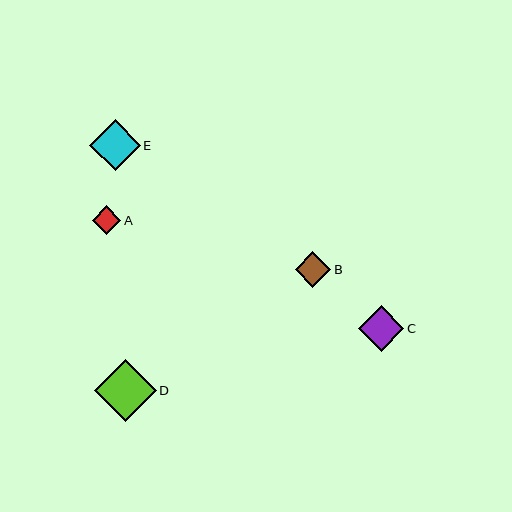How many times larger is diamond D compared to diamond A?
Diamond D is approximately 2.2 times the size of diamond A.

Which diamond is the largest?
Diamond D is the largest with a size of approximately 62 pixels.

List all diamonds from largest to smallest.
From largest to smallest: D, E, C, B, A.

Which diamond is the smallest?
Diamond A is the smallest with a size of approximately 29 pixels.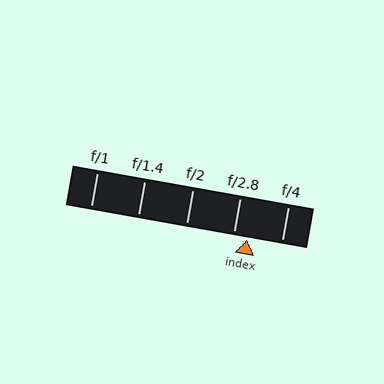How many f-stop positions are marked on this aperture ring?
There are 5 f-stop positions marked.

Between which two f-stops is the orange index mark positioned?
The index mark is between f/2.8 and f/4.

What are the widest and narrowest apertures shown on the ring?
The widest aperture shown is f/1 and the narrowest is f/4.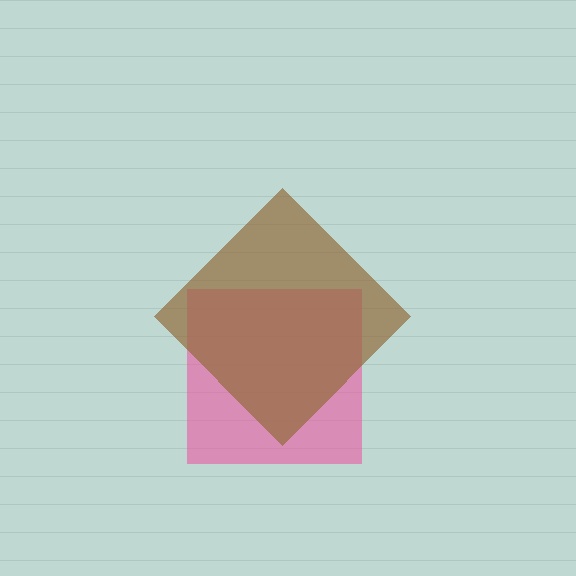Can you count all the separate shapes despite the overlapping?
Yes, there are 2 separate shapes.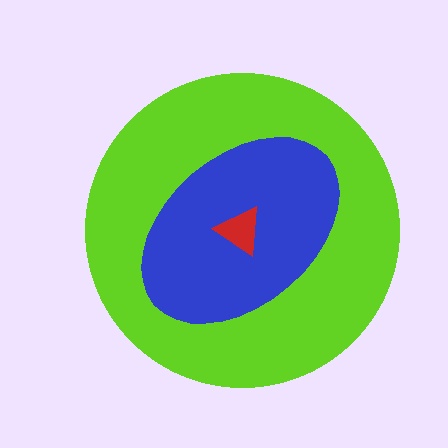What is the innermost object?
The red triangle.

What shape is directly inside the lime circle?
The blue ellipse.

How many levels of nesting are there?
3.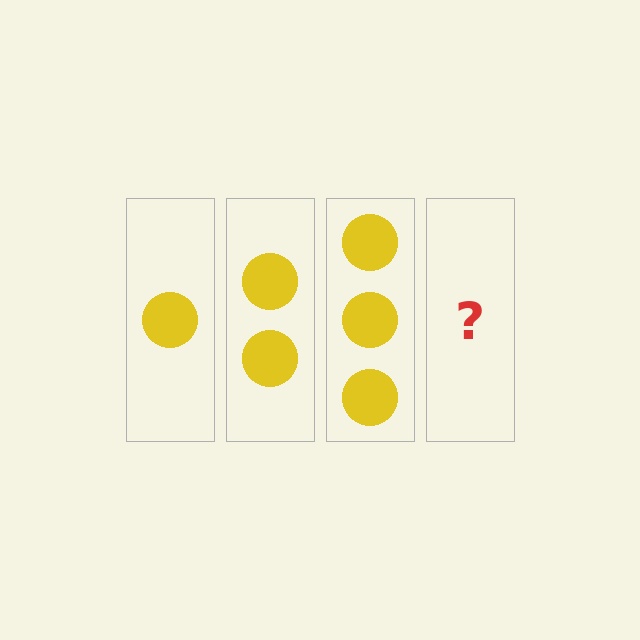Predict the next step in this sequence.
The next step is 4 circles.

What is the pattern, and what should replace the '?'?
The pattern is that each step adds one more circle. The '?' should be 4 circles.